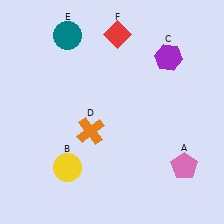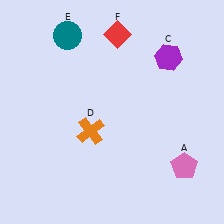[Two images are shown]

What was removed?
The yellow circle (B) was removed in Image 2.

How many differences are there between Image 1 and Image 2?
There is 1 difference between the two images.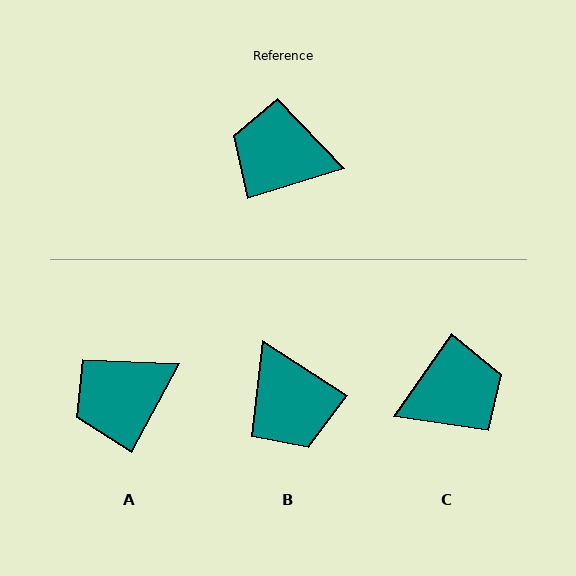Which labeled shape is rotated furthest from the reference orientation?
C, about 142 degrees away.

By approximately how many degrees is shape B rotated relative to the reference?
Approximately 130 degrees counter-clockwise.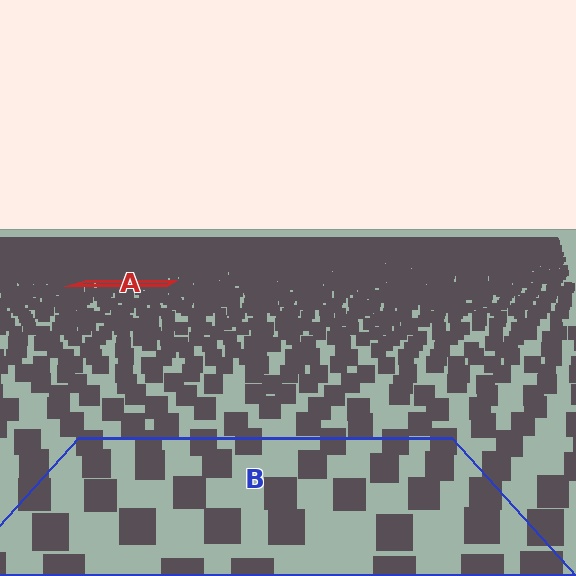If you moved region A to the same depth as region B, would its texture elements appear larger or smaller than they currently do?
They would appear larger. At a closer depth, the same texture elements are projected at a bigger on-screen size.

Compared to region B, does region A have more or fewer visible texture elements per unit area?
Region A has more texture elements per unit area — they are packed more densely because it is farther away.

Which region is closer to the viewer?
Region B is closer. The texture elements there are larger and more spread out.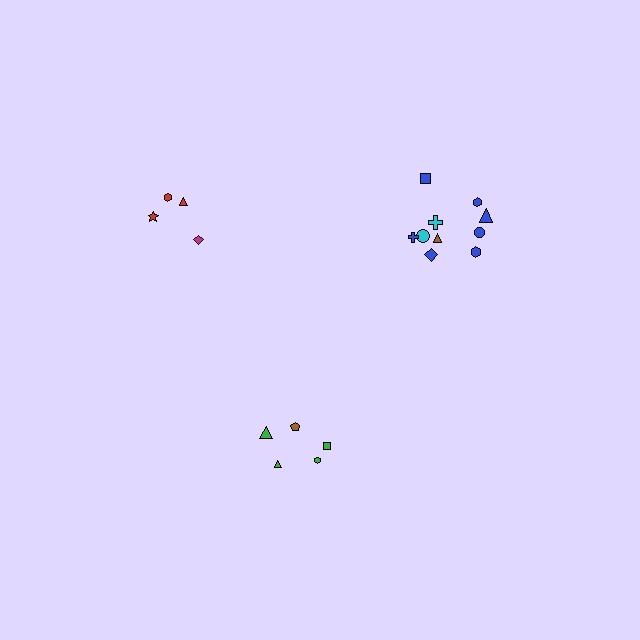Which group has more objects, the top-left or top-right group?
The top-right group.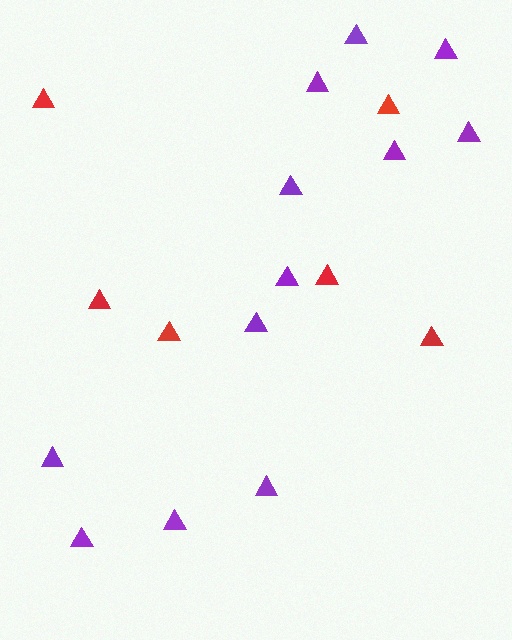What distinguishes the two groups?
There are 2 groups: one group of purple triangles (12) and one group of red triangles (6).